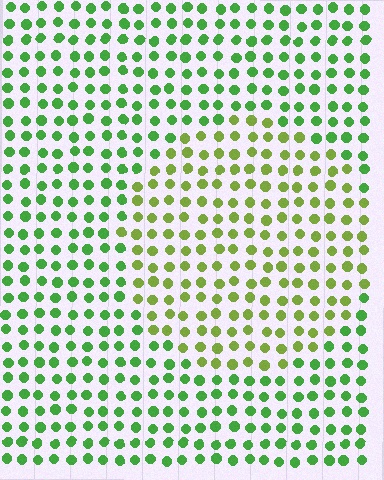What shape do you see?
I see a circle.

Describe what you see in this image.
The image is filled with small green elements in a uniform arrangement. A circle-shaped region is visible where the elements are tinted to a slightly different hue, forming a subtle color boundary.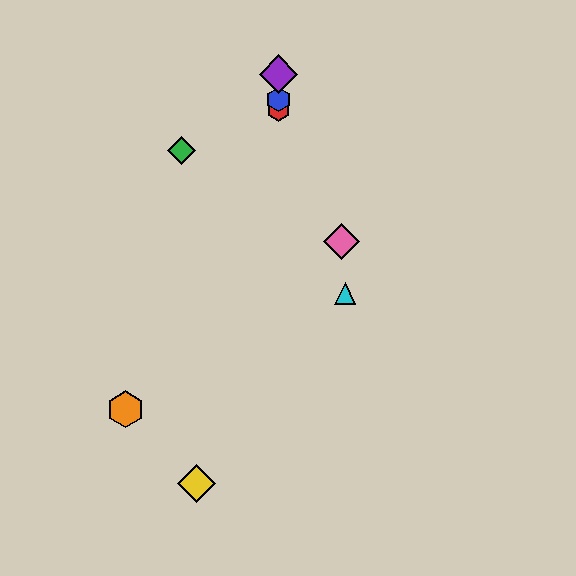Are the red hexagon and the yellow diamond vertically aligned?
No, the red hexagon is at x≈279 and the yellow diamond is at x≈197.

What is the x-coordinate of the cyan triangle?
The cyan triangle is at x≈345.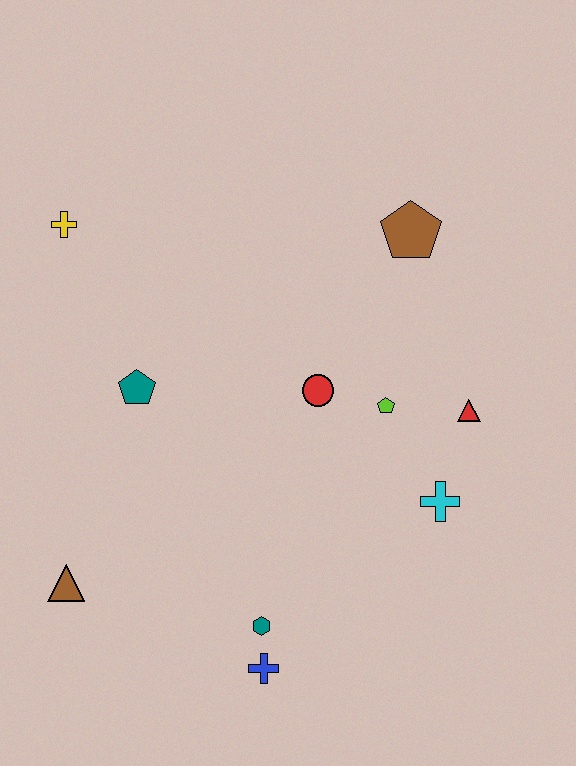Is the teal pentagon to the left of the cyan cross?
Yes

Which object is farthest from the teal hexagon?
The yellow cross is farthest from the teal hexagon.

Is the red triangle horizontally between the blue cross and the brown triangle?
No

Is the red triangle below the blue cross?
No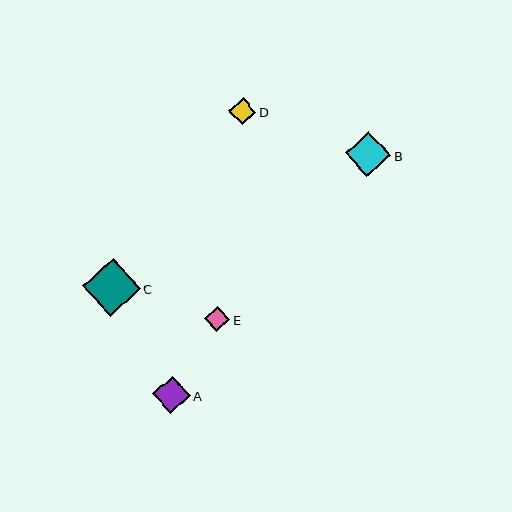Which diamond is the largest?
Diamond C is the largest with a size of approximately 57 pixels.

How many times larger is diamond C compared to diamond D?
Diamond C is approximately 2.1 times the size of diamond D.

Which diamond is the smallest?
Diamond E is the smallest with a size of approximately 25 pixels.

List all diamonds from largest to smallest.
From largest to smallest: C, B, A, D, E.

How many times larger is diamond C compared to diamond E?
Diamond C is approximately 2.3 times the size of diamond E.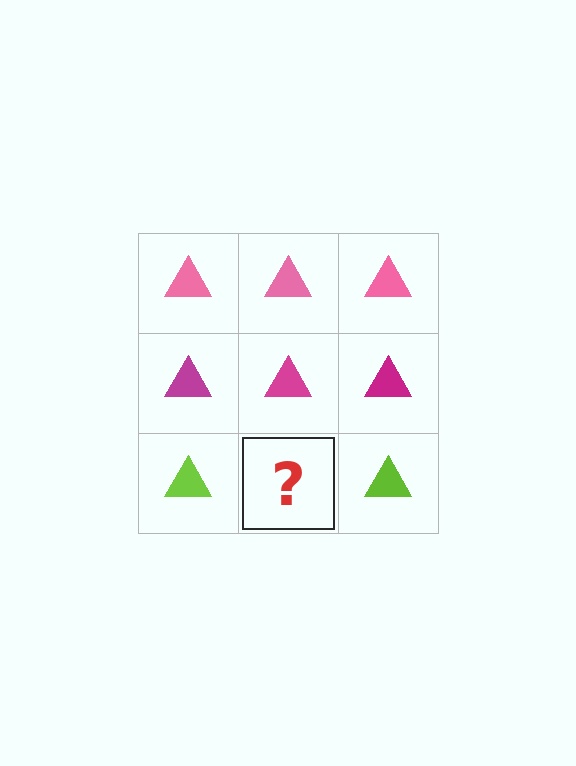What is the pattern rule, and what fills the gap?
The rule is that each row has a consistent color. The gap should be filled with a lime triangle.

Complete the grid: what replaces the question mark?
The question mark should be replaced with a lime triangle.